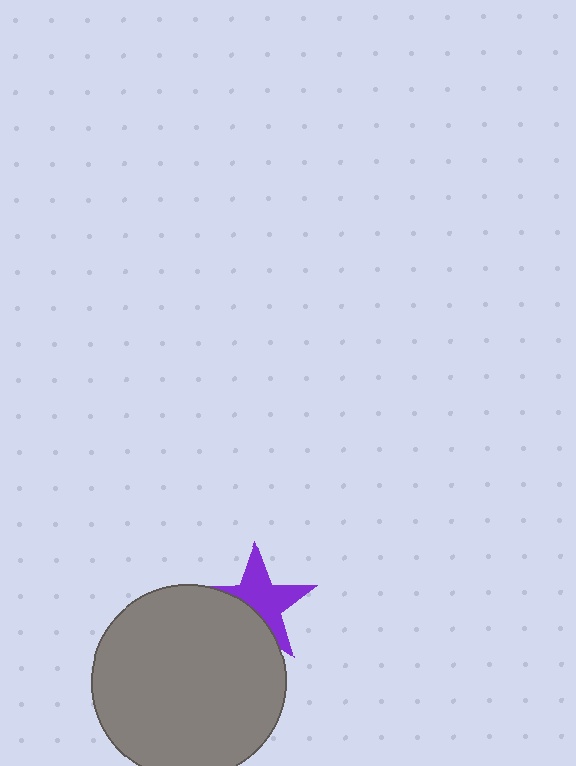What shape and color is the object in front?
The object in front is a gray circle.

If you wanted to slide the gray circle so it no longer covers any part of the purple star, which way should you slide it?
Slide it down — that is the most direct way to separate the two shapes.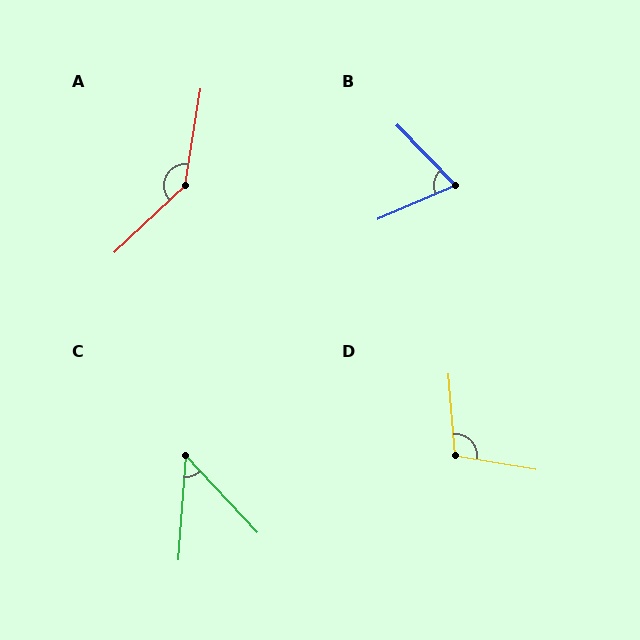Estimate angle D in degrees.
Approximately 104 degrees.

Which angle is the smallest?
C, at approximately 47 degrees.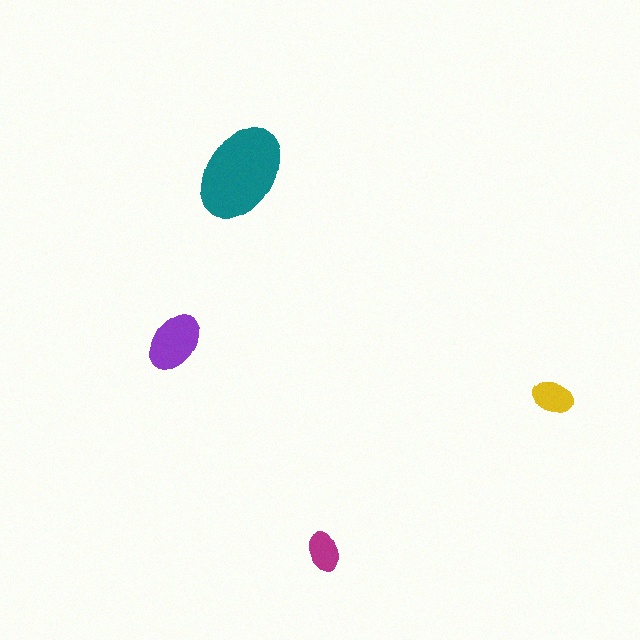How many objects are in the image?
There are 4 objects in the image.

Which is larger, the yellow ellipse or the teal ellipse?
The teal one.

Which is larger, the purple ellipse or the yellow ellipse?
The purple one.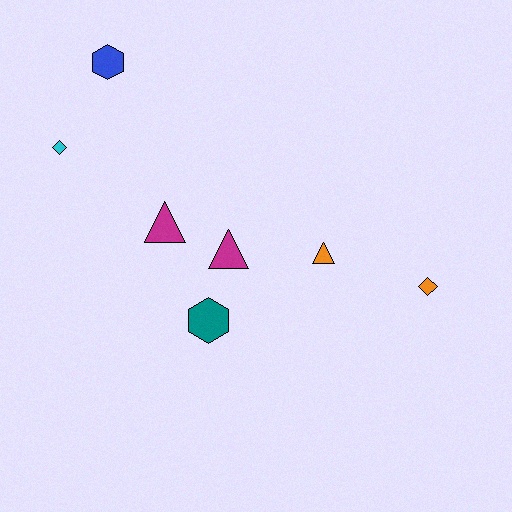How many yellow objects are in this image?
There are no yellow objects.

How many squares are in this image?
There are no squares.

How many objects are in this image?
There are 7 objects.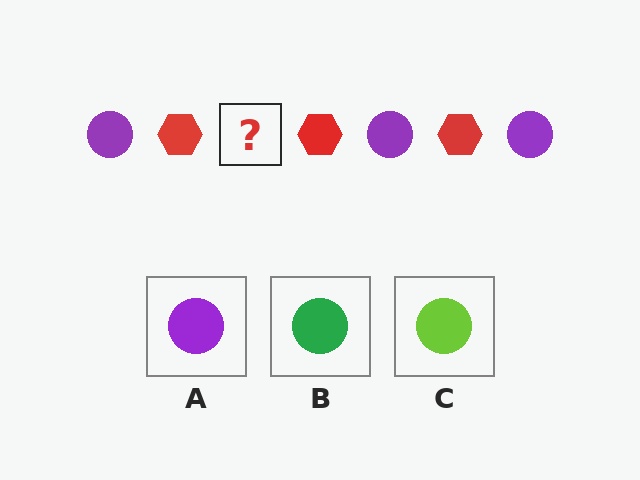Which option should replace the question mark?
Option A.